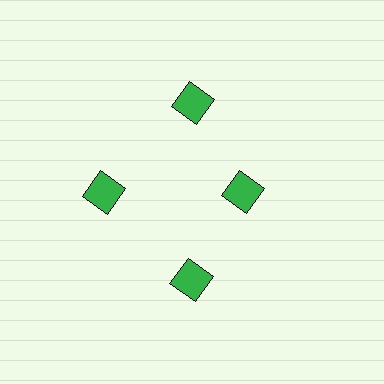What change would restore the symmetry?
The symmetry would be restored by moving it outward, back onto the ring so that all 4 diamonds sit at equal angles and equal distance from the center.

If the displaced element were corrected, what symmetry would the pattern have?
It would have 4-fold rotational symmetry — the pattern would map onto itself every 90 degrees.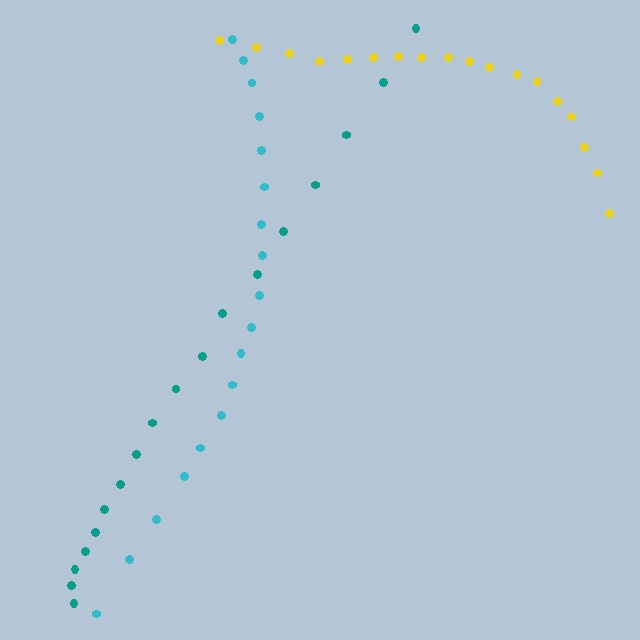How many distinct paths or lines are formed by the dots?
There are 3 distinct paths.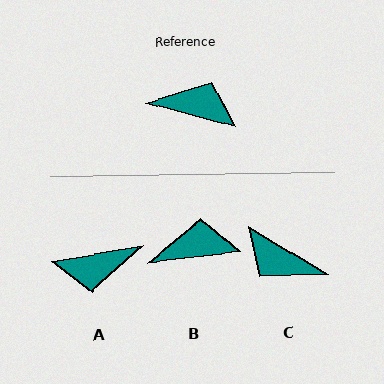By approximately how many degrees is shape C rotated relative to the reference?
Approximately 165 degrees counter-clockwise.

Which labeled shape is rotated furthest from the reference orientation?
C, about 165 degrees away.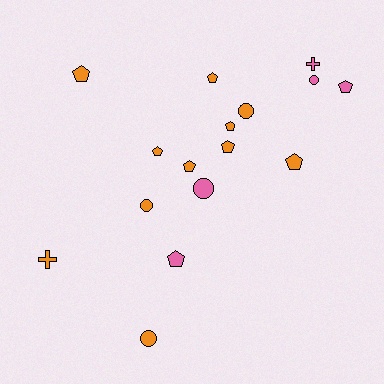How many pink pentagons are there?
There are 2 pink pentagons.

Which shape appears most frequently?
Pentagon, with 9 objects.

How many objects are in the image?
There are 16 objects.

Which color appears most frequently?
Orange, with 11 objects.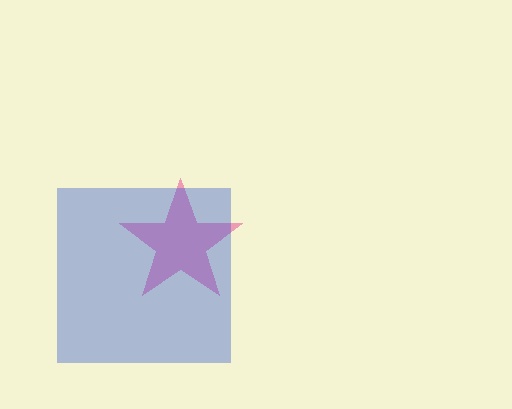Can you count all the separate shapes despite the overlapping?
Yes, there are 2 separate shapes.